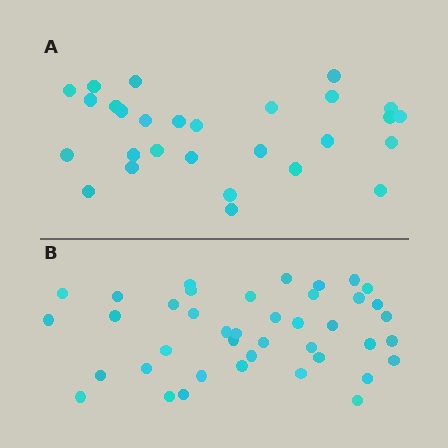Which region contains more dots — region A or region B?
Region B (the bottom region) has more dots.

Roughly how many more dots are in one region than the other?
Region B has approximately 15 more dots than region A.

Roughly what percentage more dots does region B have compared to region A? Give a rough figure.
About 45% more.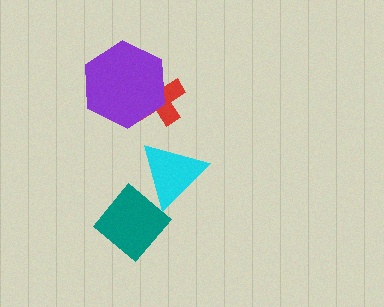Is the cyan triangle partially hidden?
Yes, it is partially covered by another shape.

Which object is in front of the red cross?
The purple hexagon is in front of the red cross.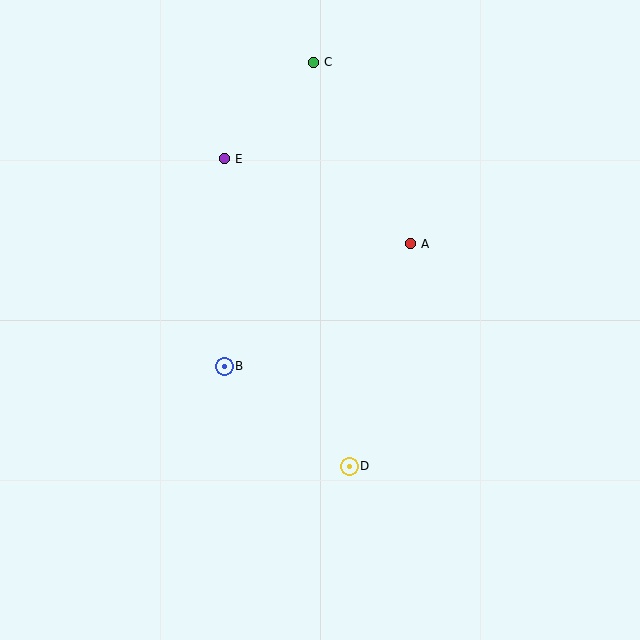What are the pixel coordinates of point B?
Point B is at (224, 366).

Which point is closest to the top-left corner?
Point E is closest to the top-left corner.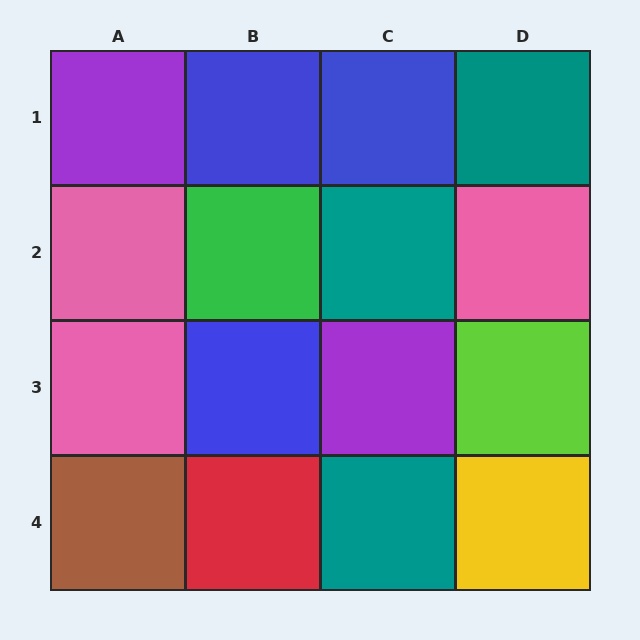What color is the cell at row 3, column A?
Pink.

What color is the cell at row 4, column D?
Yellow.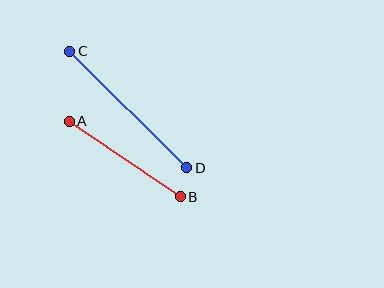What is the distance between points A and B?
The distance is approximately 135 pixels.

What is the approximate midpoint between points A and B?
The midpoint is at approximately (125, 159) pixels.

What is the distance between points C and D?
The distance is approximately 165 pixels.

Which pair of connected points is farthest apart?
Points C and D are farthest apart.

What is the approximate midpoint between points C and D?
The midpoint is at approximately (128, 110) pixels.